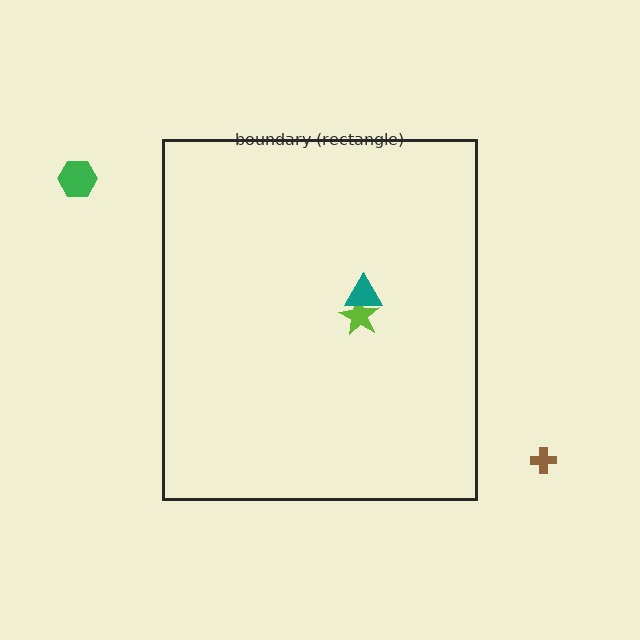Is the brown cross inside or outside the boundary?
Outside.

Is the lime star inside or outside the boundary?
Inside.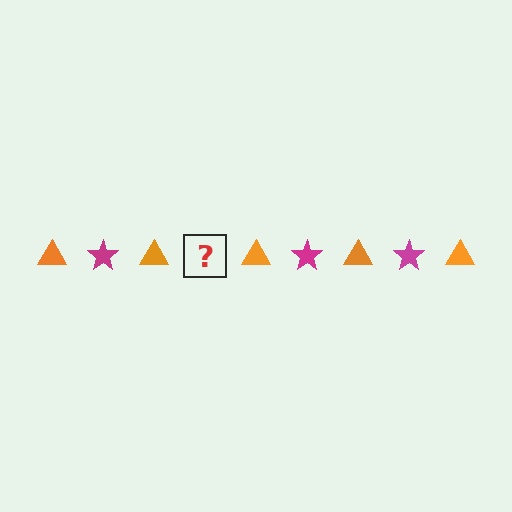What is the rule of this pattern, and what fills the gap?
The rule is that the pattern alternates between orange triangle and magenta star. The gap should be filled with a magenta star.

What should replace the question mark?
The question mark should be replaced with a magenta star.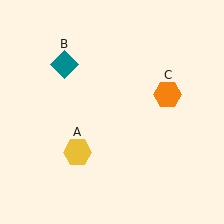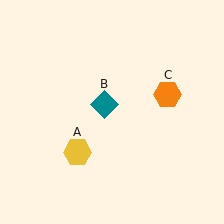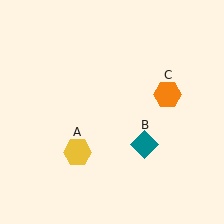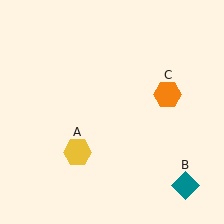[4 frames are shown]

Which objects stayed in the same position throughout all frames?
Yellow hexagon (object A) and orange hexagon (object C) remained stationary.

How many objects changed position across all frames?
1 object changed position: teal diamond (object B).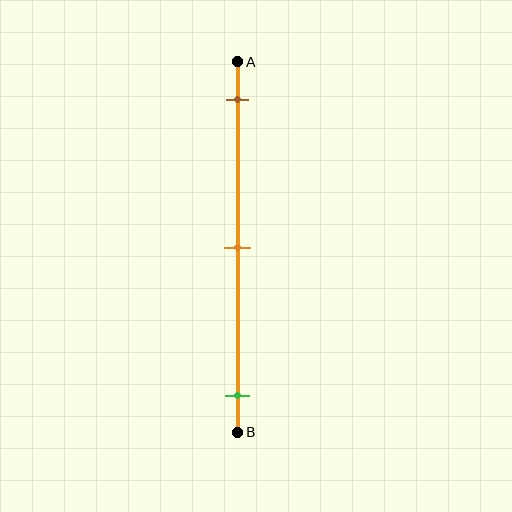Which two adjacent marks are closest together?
The brown and orange marks are the closest adjacent pair.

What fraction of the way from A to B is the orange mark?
The orange mark is approximately 50% (0.5) of the way from A to B.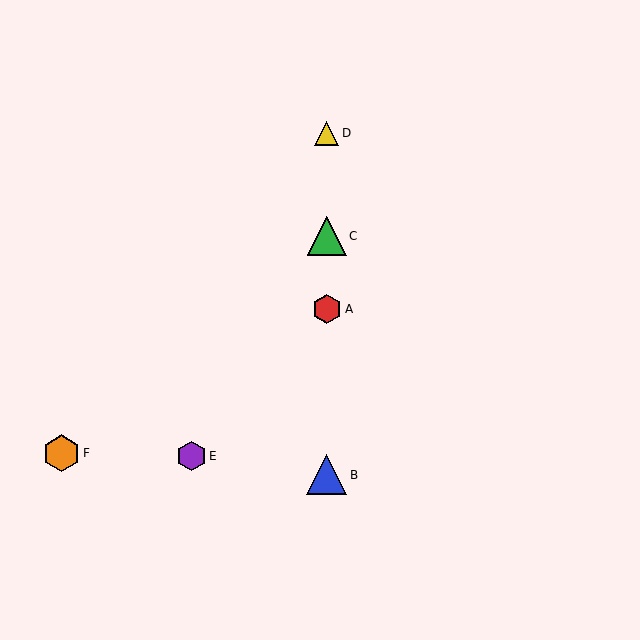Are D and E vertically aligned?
No, D is at x≈327 and E is at x≈191.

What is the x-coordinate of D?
Object D is at x≈327.